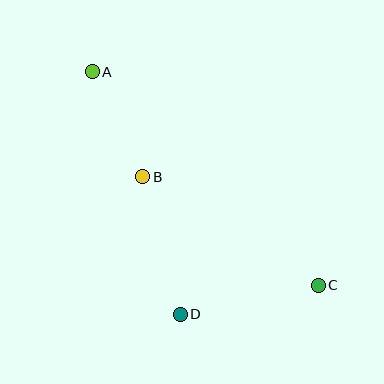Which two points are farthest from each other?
Points A and C are farthest from each other.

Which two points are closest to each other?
Points A and B are closest to each other.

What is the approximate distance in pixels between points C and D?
The distance between C and D is approximately 141 pixels.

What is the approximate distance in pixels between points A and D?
The distance between A and D is approximately 258 pixels.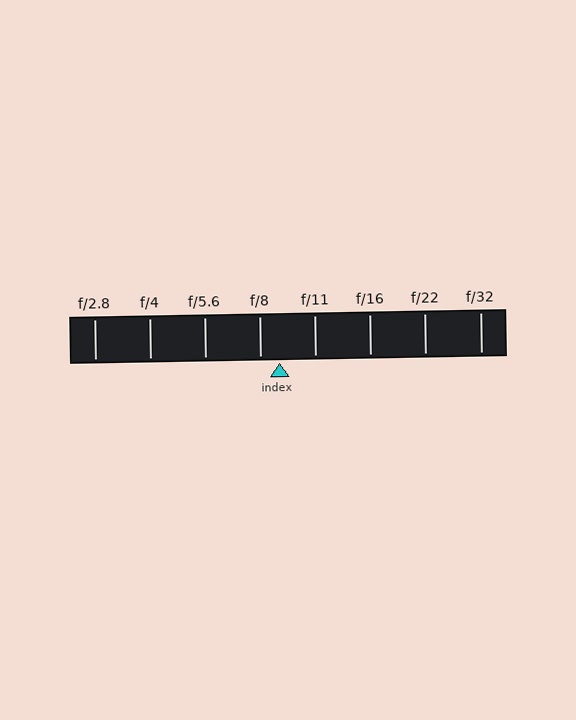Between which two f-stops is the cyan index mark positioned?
The index mark is between f/8 and f/11.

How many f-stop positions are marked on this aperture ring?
There are 8 f-stop positions marked.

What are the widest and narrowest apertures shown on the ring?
The widest aperture shown is f/2.8 and the narrowest is f/32.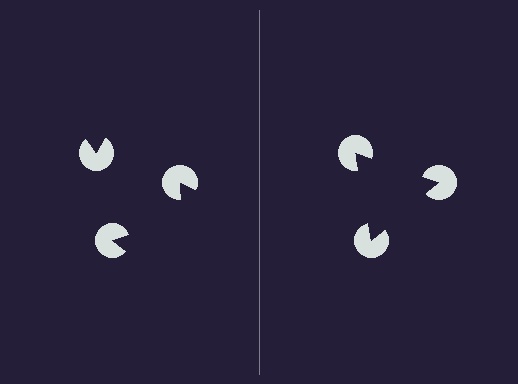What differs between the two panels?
The pac-man discs are positioned identically on both sides; only the wedge orientations differ. On the right they align to a triangle; on the left they are misaligned.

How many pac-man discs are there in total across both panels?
6 — 3 on each side.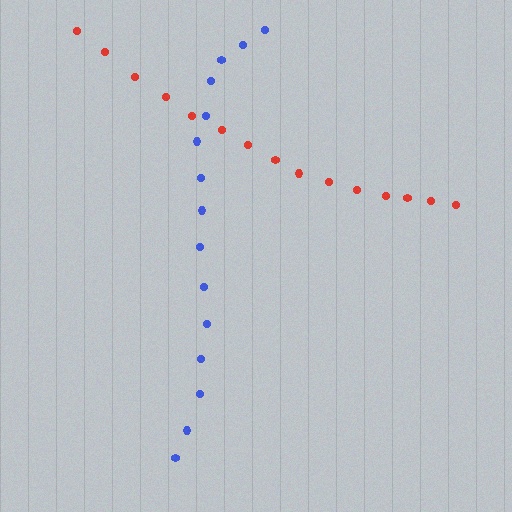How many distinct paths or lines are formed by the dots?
There are 2 distinct paths.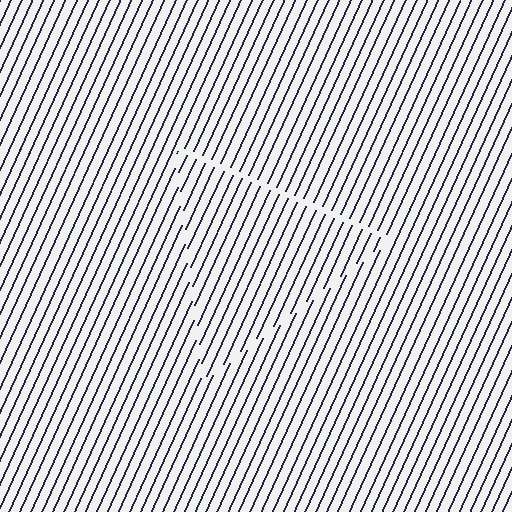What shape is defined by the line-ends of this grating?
An illusory triangle. The interior of the shape contains the same grating, shifted by half a period — the contour is defined by the phase discontinuity where line-ends from the inner and outer gratings abut.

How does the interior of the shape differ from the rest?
The interior of the shape contains the same grating, shifted by half a period — the contour is defined by the phase discontinuity where line-ends from the inner and outer gratings abut.